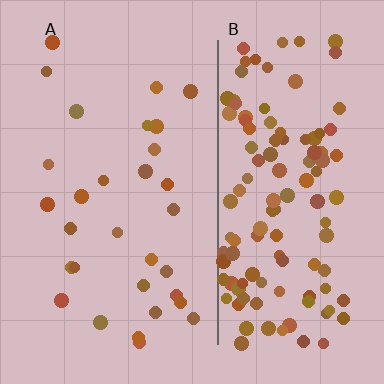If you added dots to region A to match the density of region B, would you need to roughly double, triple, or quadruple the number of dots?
Approximately quadruple.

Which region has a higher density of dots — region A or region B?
B (the right).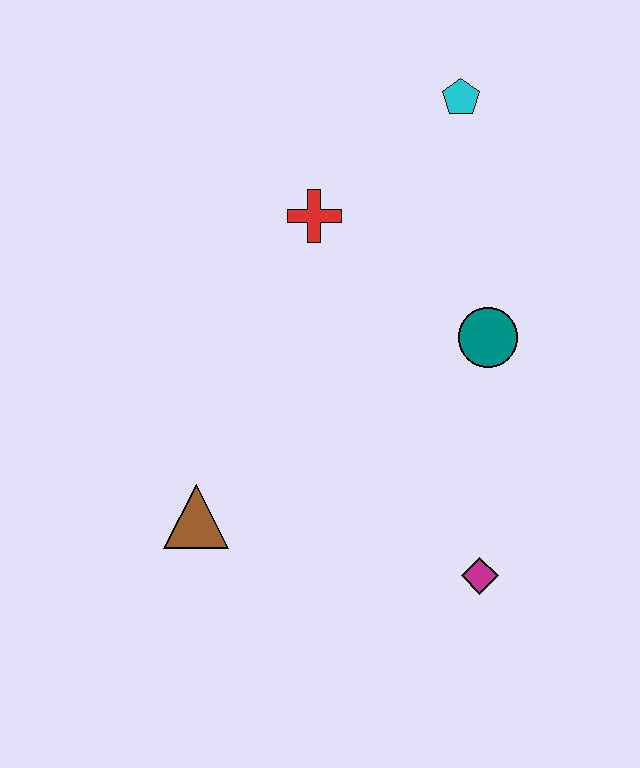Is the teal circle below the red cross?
Yes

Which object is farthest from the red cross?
The magenta diamond is farthest from the red cross.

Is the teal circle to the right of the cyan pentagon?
Yes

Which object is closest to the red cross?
The cyan pentagon is closest to the red cross.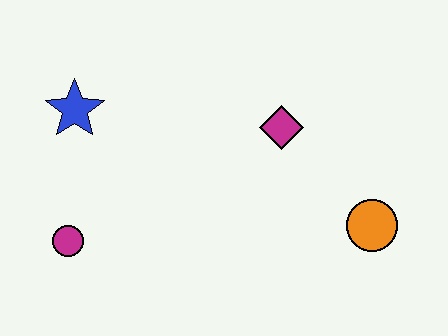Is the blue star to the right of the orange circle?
No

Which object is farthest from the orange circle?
The blue star is farthest from the orange circle.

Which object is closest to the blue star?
The magenta circle is closest to the blue star.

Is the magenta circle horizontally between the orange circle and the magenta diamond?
No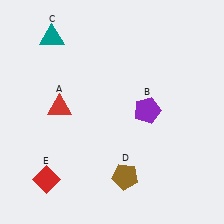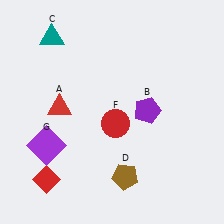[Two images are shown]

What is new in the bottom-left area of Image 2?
A purple square (G) was added in the bottom-left area of Image 2.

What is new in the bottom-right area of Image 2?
A red circle (F) was added in the bottom-right area of Image 2.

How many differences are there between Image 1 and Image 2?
There are 2 differences between the two images.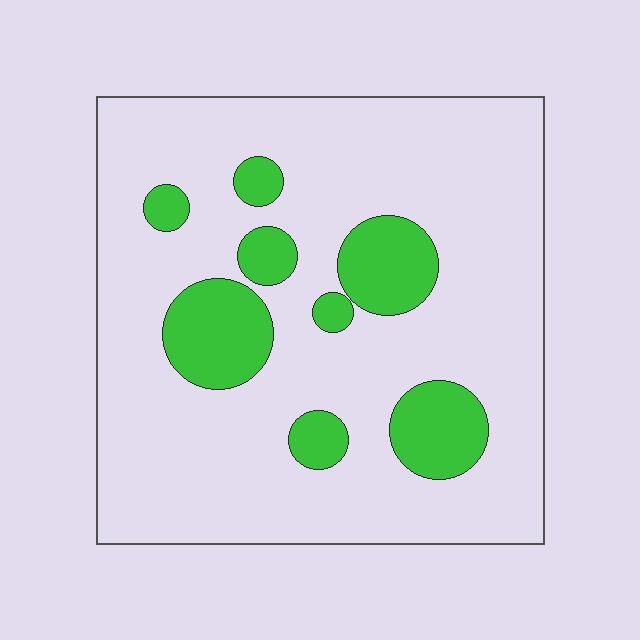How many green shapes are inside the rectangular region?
8.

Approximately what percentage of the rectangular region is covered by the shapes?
Approximately 20%.